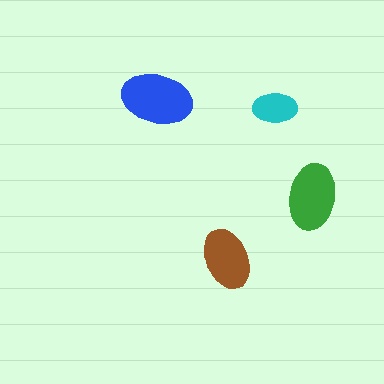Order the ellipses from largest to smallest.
the blue one, the green one, the brown one, the cyan one.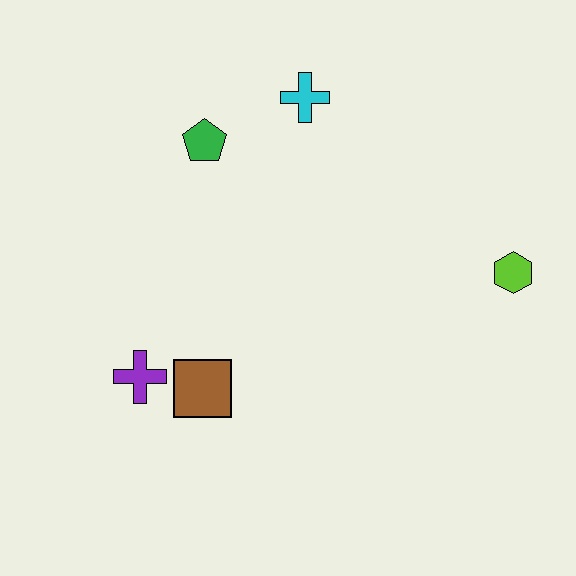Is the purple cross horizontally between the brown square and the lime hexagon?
No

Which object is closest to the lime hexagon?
The cyan cross is closest to the lime hexagon.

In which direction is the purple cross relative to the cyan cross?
The purple cross is below the cyan cross.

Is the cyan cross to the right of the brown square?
Yes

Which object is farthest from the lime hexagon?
The purple cross is farthest from the lime hexagon.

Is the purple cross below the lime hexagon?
Yes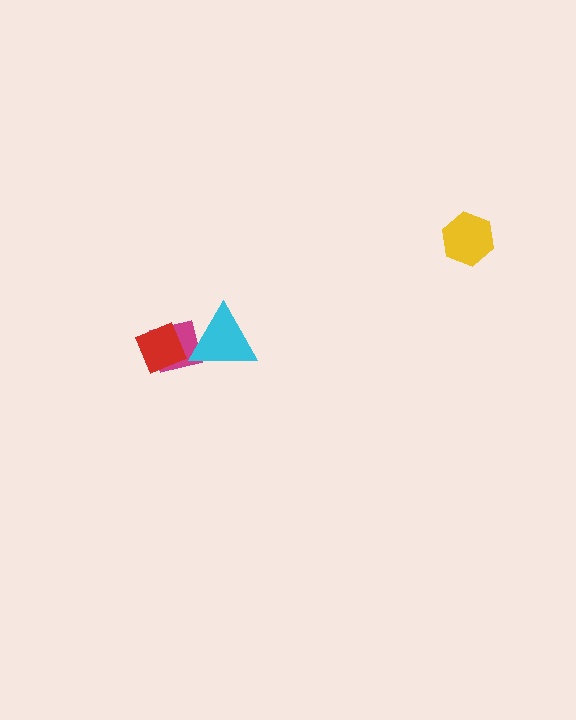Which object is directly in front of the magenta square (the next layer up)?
The cyan triangle is directly in front of the magenta square.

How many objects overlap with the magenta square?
2 objects overlap with the magenta square.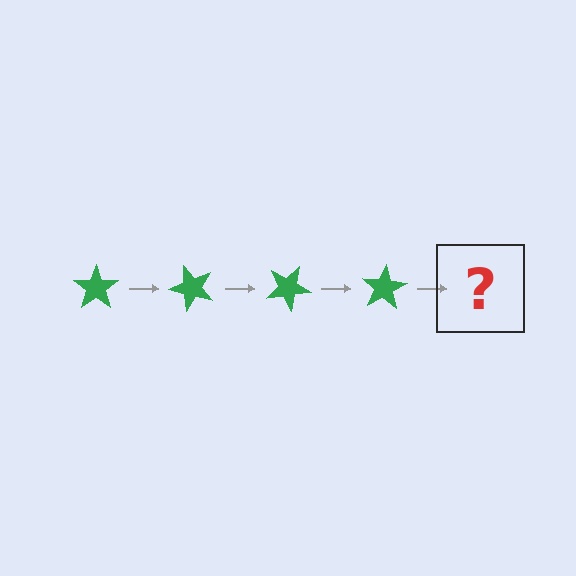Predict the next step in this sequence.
The next step is a green star rotated 200 degrees.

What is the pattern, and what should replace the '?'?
The pattern is that the star rotates 50 degrees each step. The '?' should be a green star rotated 200 degrees.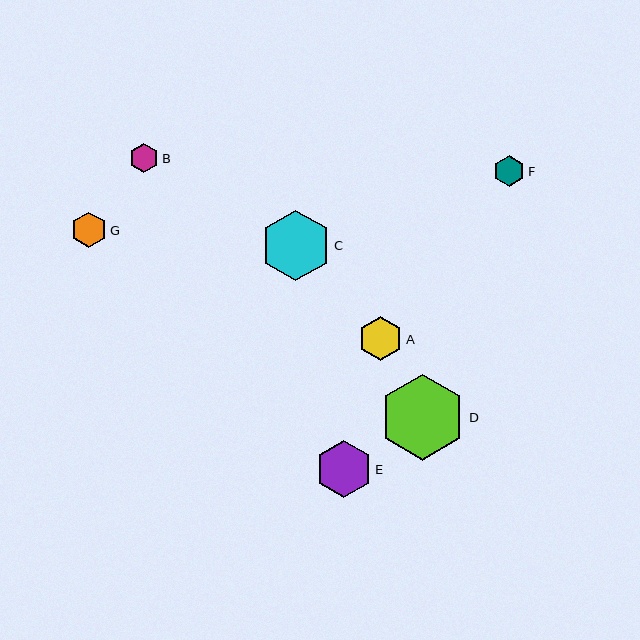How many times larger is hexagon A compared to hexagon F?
Hexagon A is approximately 1.4 times the size of hexagon F.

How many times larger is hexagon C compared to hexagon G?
Hexagon C is approximately 2.0 times the size of hexagon G.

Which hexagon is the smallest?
Hexagon B is the smallest with a size of approximately 29 pixels.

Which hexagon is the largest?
Hexagon D is the largest with a size of approximately 86 pixels.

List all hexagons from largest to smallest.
From largest to smallest: D, C, E, A, G, F, B.